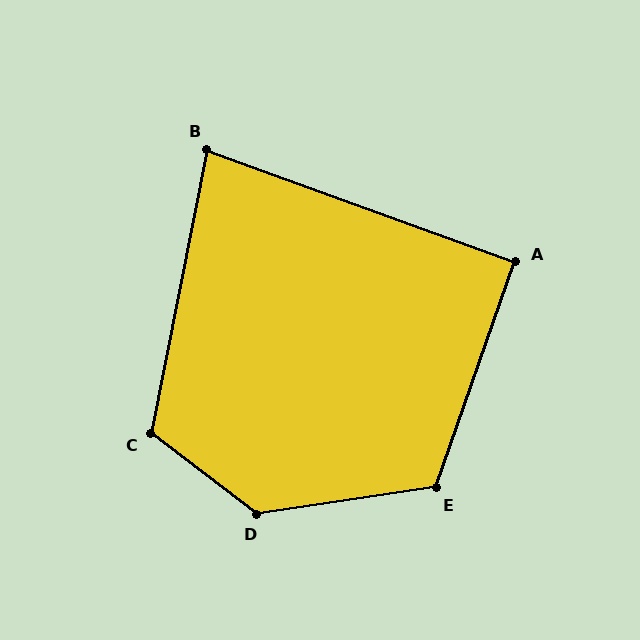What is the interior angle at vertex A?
Approximately 91 degrees (approximately right).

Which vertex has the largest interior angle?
D, at approximately 135 degrees.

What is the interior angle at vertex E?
Approximately 118 degrees (obtuse).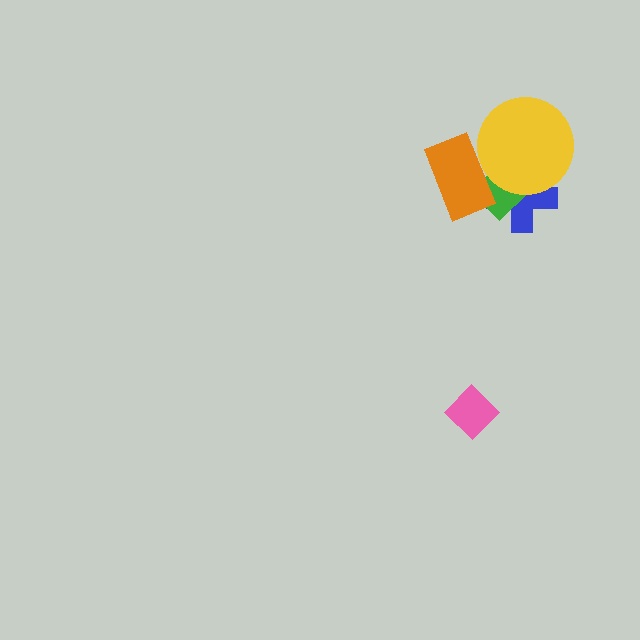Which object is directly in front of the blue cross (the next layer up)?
The green diamond is directly in front of the blue cross.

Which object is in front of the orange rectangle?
The yellow circle is in front of the orange rectangle.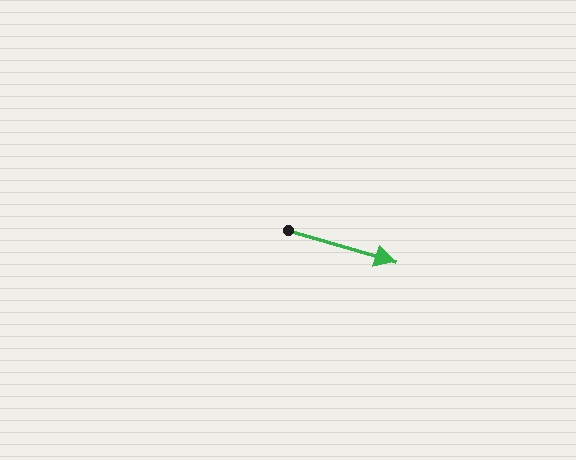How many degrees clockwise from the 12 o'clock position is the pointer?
Approximately 106 degrees.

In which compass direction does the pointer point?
East.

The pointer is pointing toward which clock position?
Roughly 4 o'clock.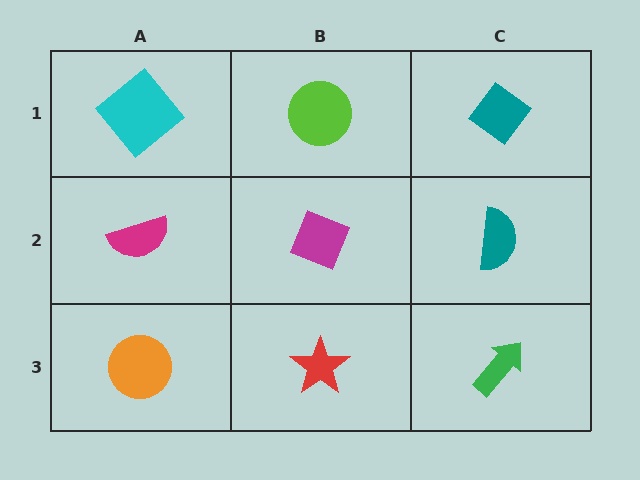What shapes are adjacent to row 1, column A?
A magenta semicircle (row 2, column A), a lime circle (row 1, column B).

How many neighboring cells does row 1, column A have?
2.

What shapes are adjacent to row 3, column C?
A teal semicircle (row 2, column C), a red star (row 3, column B).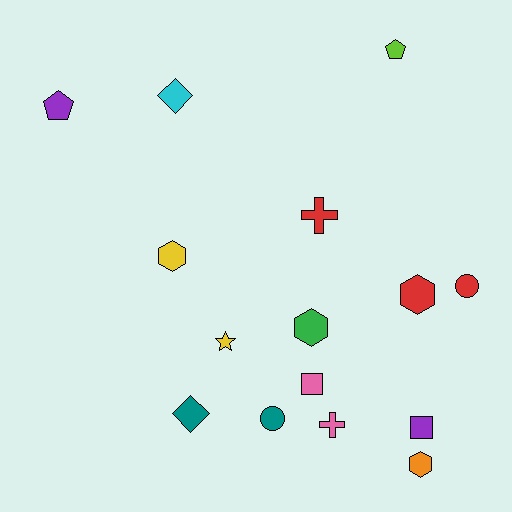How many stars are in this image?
There is 1 star.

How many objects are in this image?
There are 15 objects.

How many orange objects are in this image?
There is 1 orange object.